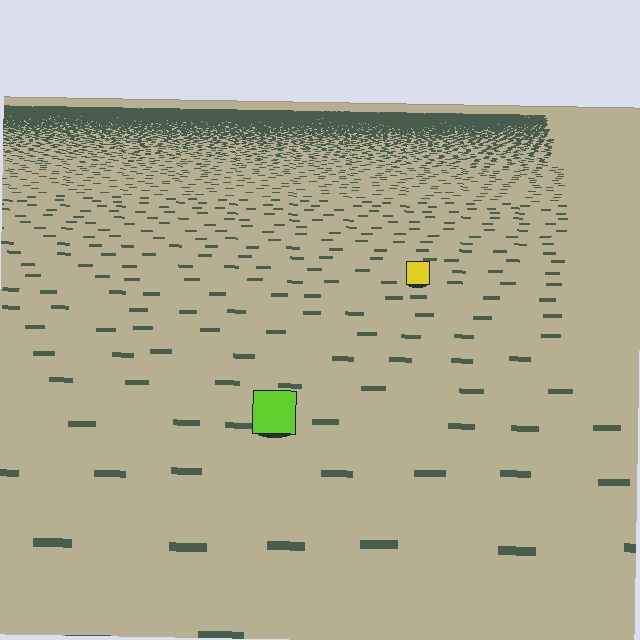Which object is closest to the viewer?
The lime square is closest. The texture marks near it are larger and more spread out.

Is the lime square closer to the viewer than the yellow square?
Yes. The lime square is closer — you can tell from the texture gradient: the ground texture is coarser near it.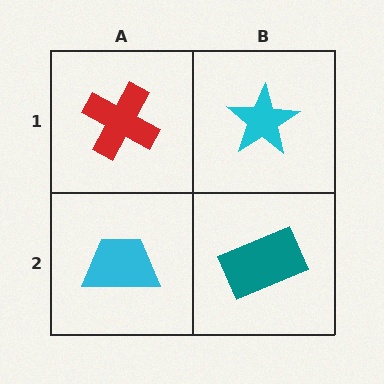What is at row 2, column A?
A cyan trapezoid.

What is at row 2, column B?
A teal rectangle.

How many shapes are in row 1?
2 shapes.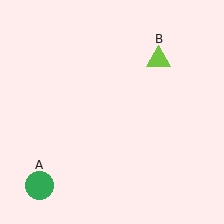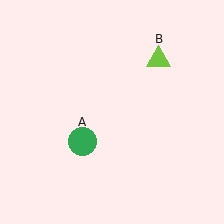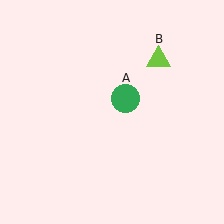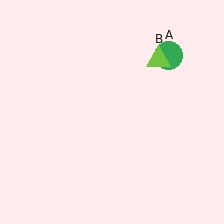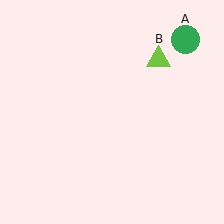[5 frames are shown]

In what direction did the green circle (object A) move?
The green circle (object A) moved up and to the right.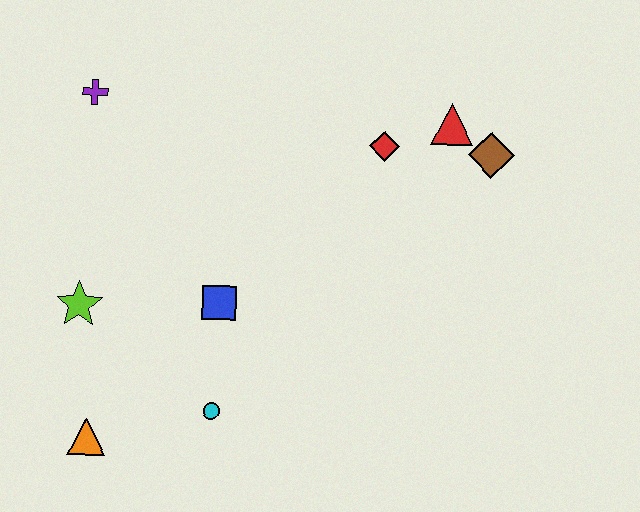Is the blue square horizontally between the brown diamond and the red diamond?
No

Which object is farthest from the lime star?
The brown diamond is farthest from the lime star.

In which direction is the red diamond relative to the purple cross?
The red diamond is to the right of the purple cross.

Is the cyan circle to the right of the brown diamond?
No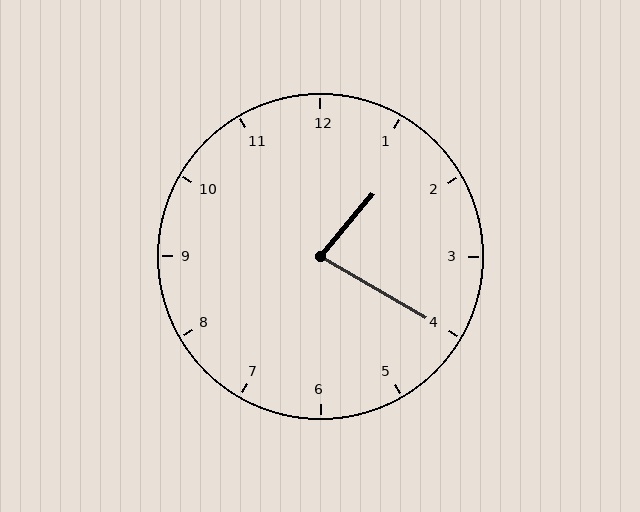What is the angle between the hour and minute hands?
Approximately 80 degrees.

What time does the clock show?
1:20.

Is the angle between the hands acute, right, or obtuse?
It is acute.